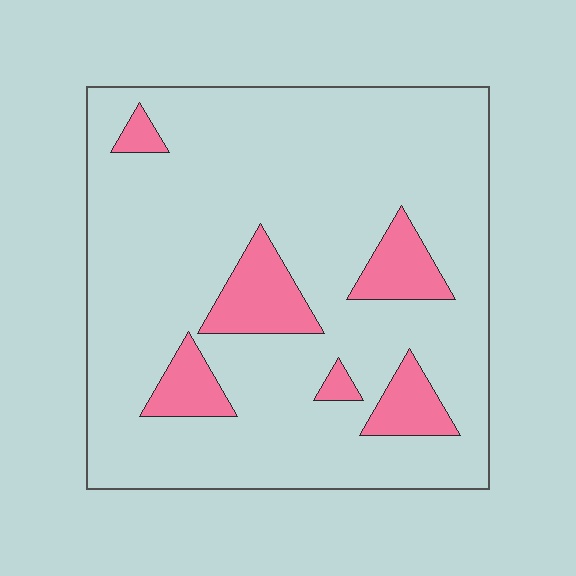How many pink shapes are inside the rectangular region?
6.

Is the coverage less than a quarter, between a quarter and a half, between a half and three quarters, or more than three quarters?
Less than a quarter.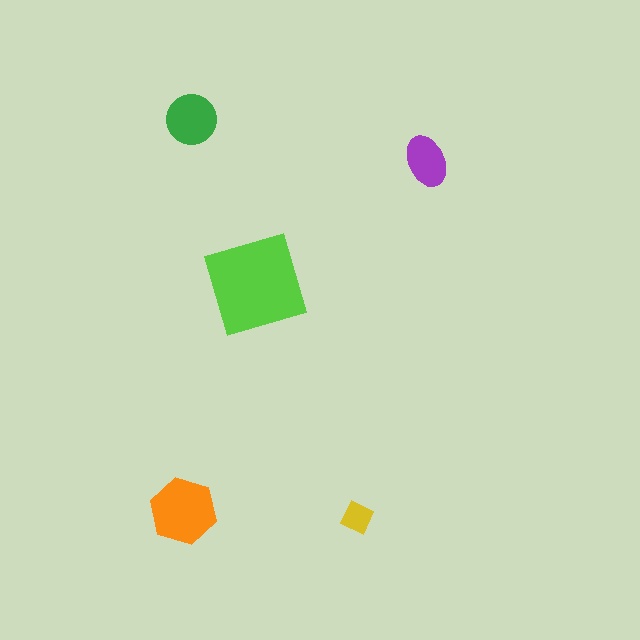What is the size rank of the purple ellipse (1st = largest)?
4th.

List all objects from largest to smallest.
The lime diamond, the orange hexagon, the green circle, the purple ellipse, the yellow square.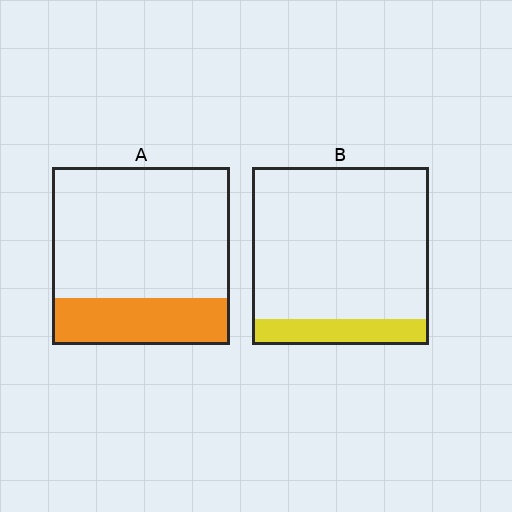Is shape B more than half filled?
No.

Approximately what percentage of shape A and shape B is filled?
A is approximately 25% and B is approximately 15%.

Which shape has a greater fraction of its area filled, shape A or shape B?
Shape A.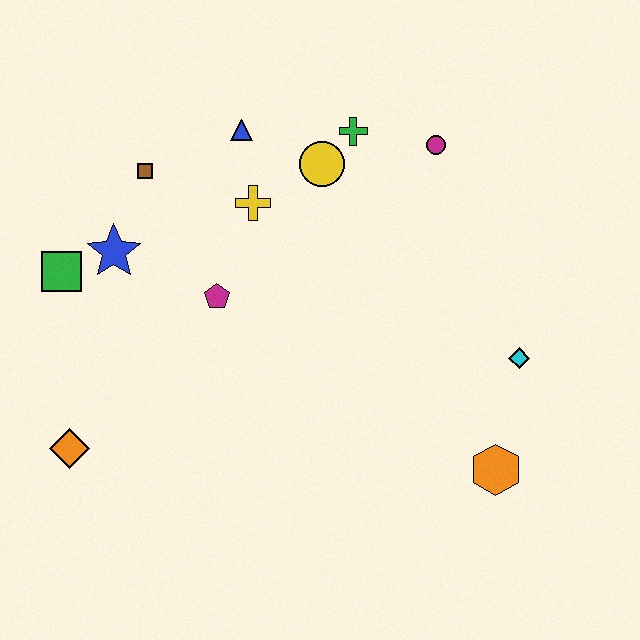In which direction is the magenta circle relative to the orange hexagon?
The magenta circle is above the orange hexagon.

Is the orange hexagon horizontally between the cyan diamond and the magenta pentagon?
Yes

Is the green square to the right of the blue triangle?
No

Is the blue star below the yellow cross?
Yes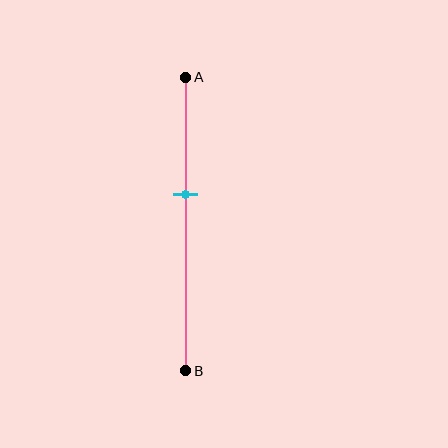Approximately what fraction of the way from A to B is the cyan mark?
The cyan mark is approximately 40% of the way from A to B.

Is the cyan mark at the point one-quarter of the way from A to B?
No, the mark is at about 40% from A, not at the 25% one-quarter point.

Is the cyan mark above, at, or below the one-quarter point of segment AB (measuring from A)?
The cyan mark is below the one-quarter point of segment AB.